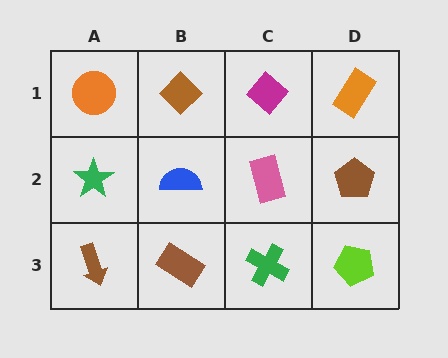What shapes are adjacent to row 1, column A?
A green star (row 2, column A), a brown diamond (row 1, column B).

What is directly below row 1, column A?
A green star.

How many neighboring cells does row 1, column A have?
2.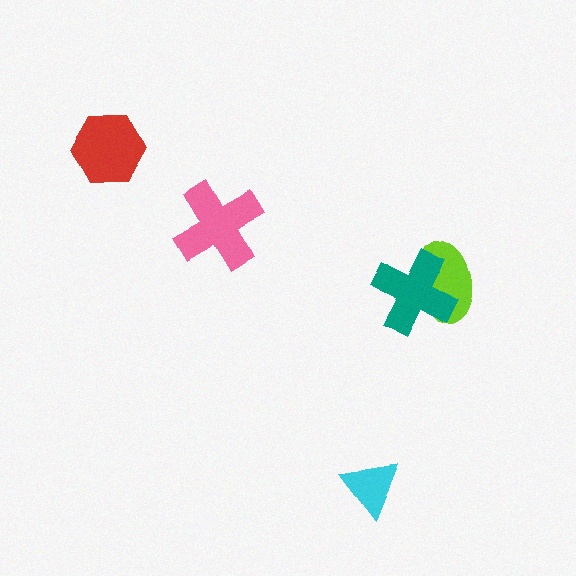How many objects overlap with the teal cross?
1 object overlaps with the teal cross.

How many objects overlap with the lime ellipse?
1 object overlaps with the lime ellipse.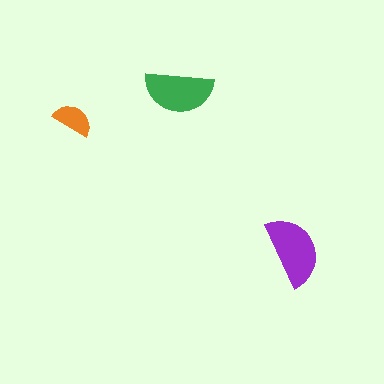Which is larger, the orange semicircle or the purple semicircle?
The purple one.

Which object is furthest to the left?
The orange semicircle is leftmost.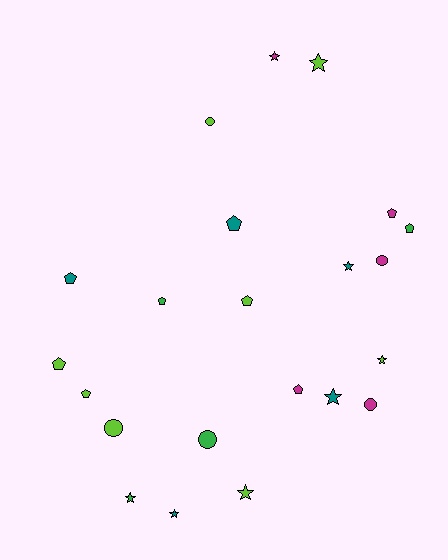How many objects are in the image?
There are 22 objects.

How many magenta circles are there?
There are 2 magenta circles.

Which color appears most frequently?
Lime, with 8 objects.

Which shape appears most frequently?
Pentagon, with 9 objects.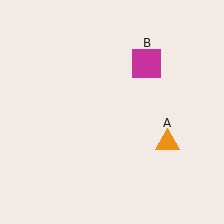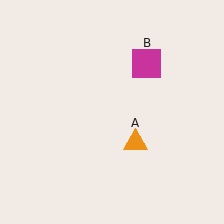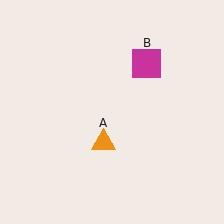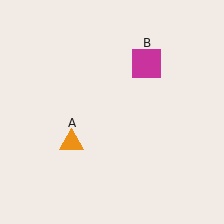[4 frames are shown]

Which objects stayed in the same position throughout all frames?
Magenta square (object B) remained stationary.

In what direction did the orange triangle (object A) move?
The orange triangle (object A) moved left.